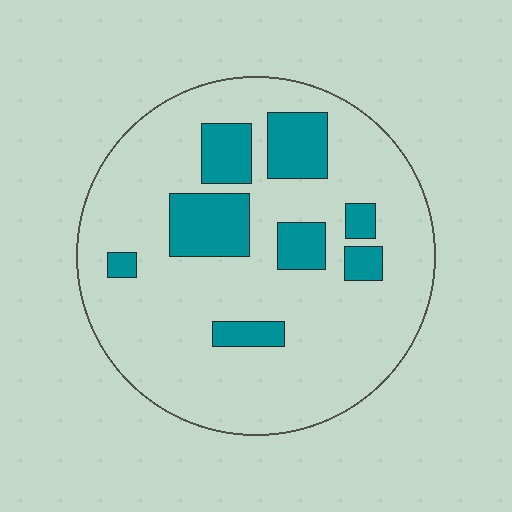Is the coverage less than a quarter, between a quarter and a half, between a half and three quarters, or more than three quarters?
Less than a quarter.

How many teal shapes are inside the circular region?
8.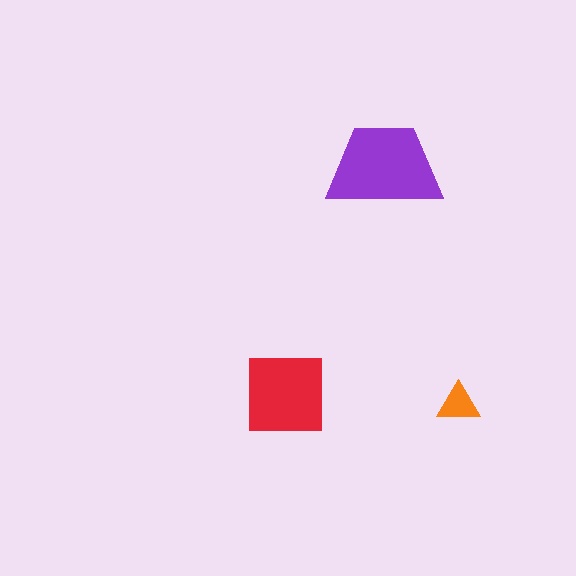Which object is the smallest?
The orange triangle.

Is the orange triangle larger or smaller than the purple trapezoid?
Smaller.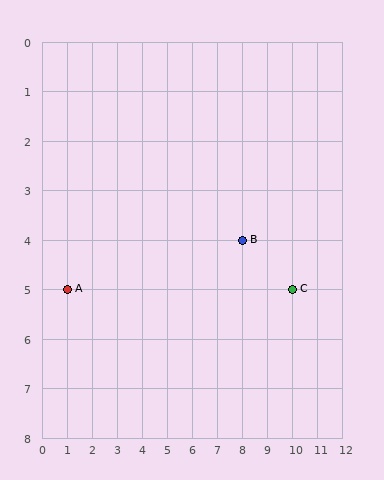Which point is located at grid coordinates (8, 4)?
Point B is at (8, 4).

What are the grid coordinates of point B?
Point B is at grid coordinates (8, 4).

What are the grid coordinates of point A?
Point A is at grid coordinates (1, 5).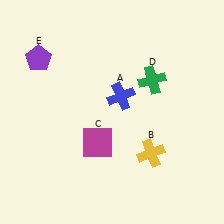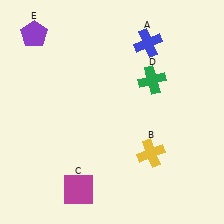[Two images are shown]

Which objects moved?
The objects that moved are: the blue cross (A), the magenta square (C), the purple pentagon (E).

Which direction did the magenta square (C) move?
The magenta square (C) moved down.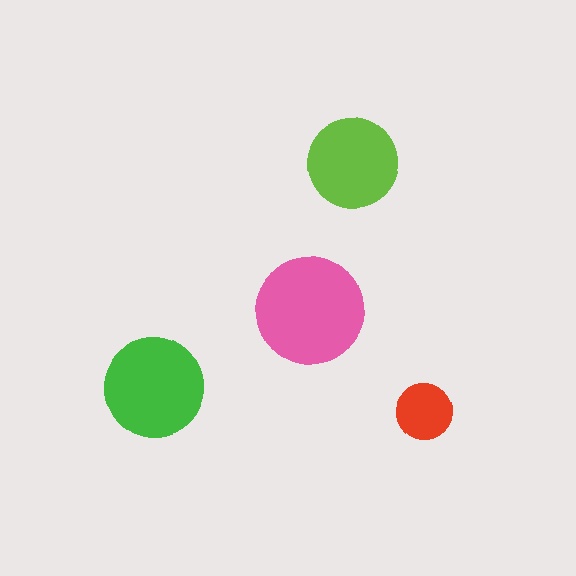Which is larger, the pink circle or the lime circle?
The pink one.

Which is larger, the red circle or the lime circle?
The lime one.